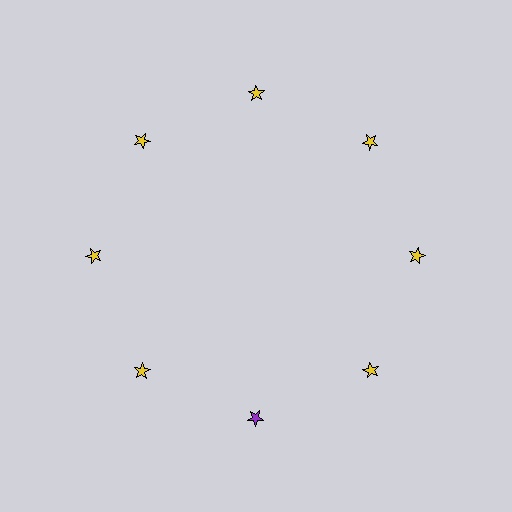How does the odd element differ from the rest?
It has a different color: purple instead of yellow.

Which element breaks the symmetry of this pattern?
The purple star at roughly the 6 o'clock position breaks the symmetry. All other shapes are yellow stars.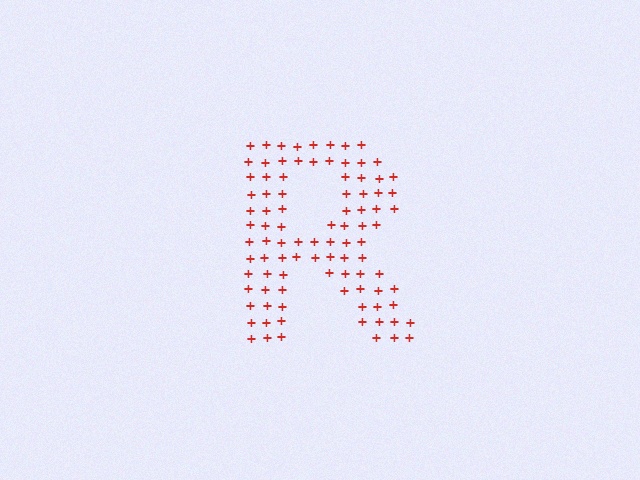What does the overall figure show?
The overall figure shows the letter R.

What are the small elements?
The small elements are plus signs.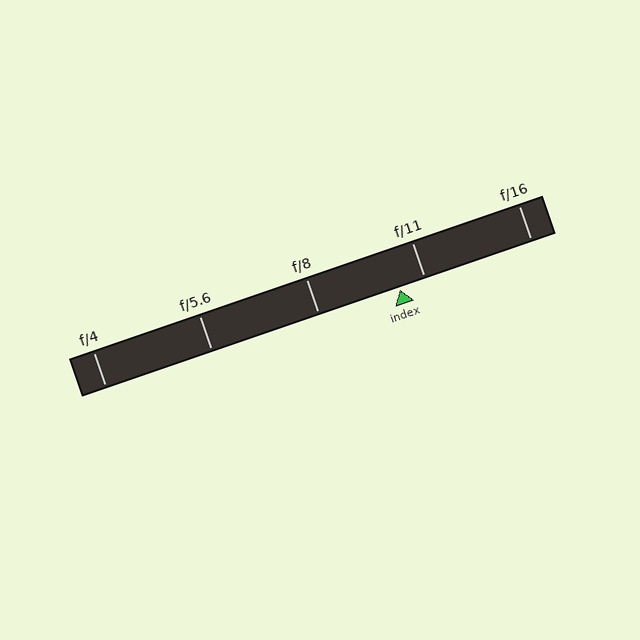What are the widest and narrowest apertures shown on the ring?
The widest aperture shown is f/4 and the narrowest is f/16.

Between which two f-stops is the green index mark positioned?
The index mark is between f/8 and f/11.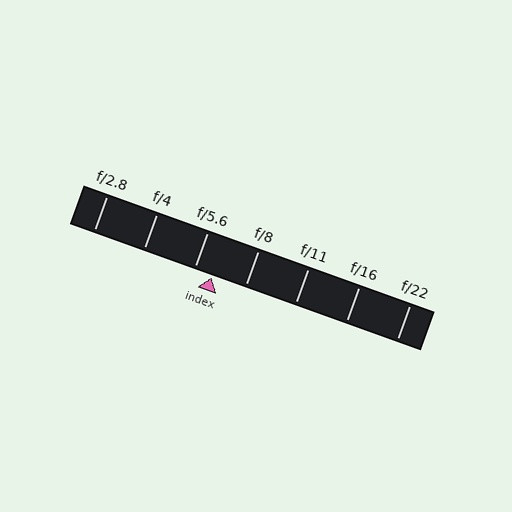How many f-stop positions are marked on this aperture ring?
There are 7 f-stop positions marked.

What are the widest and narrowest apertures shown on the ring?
The widest aperture shown is f/2.8 and the narrowest is f/22.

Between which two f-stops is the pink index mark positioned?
The index mark is between f/5.6 and f/8.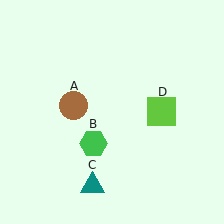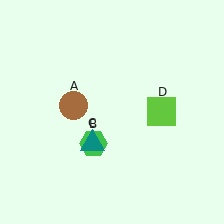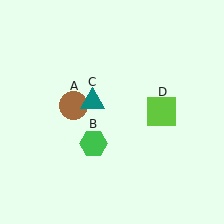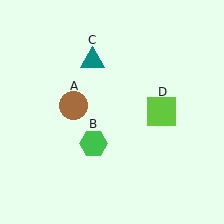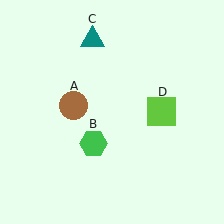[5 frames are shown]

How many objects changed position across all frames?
1 object changed position: teal triangle (object C).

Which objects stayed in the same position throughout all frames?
Brown circle (object A) and green hexagon (object B) and lime square (object D) remained stationary.